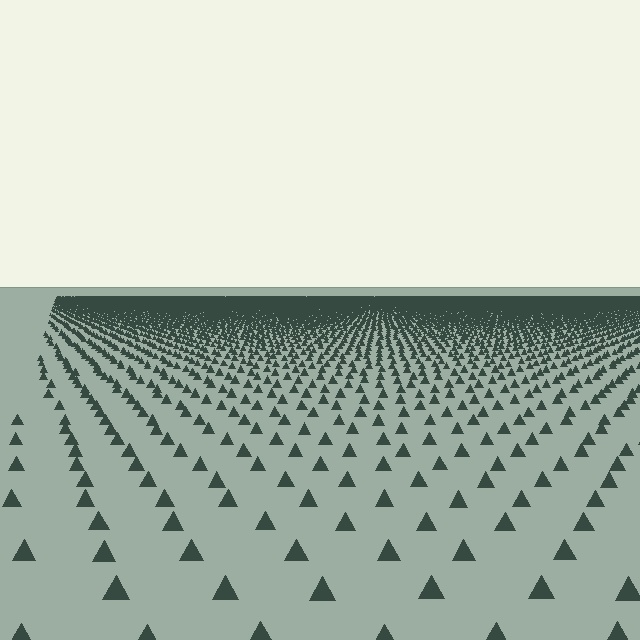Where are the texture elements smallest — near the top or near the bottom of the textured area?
Near the top.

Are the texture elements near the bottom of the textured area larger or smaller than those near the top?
Larger. Near the bottom, elements are closer to the viewer and appear at a bigger on-screen size.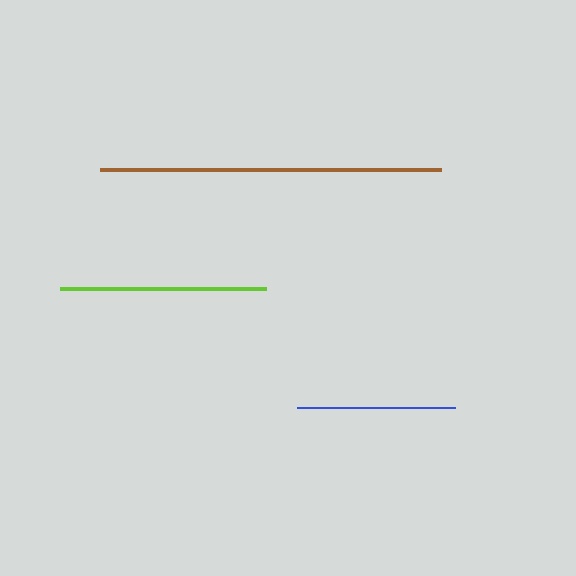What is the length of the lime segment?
The lime segment is approximately 206 pixels long.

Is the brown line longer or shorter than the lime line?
The brown line is longer than the lime line.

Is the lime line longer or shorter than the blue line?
The lime line is longer than the blue line.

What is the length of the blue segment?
The blue segment is approximately 157 pixels long.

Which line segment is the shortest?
The blue line is the shortest at approximately 157 pixels.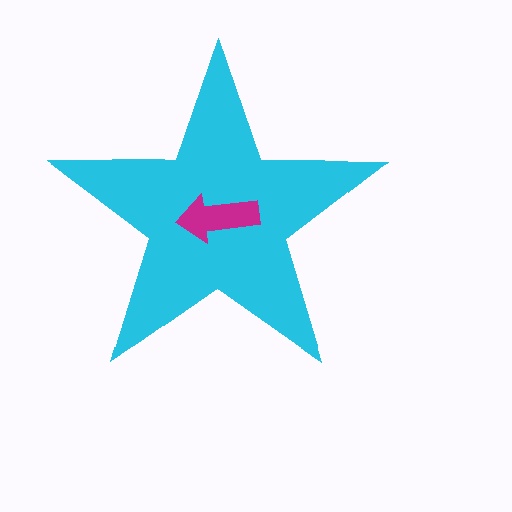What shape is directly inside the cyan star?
The magenta arrow.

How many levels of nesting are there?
2.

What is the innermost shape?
The magenta arrow.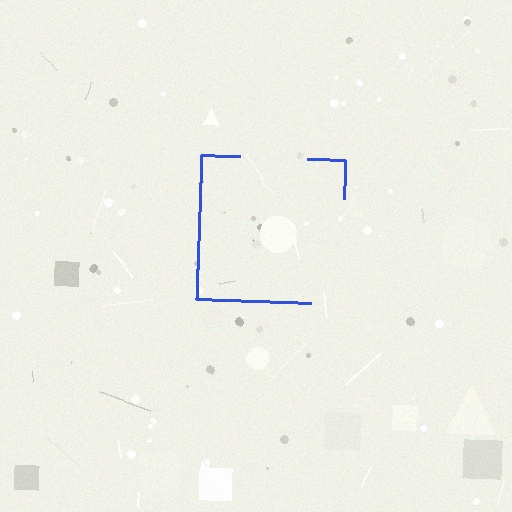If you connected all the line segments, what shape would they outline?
They would outline a square.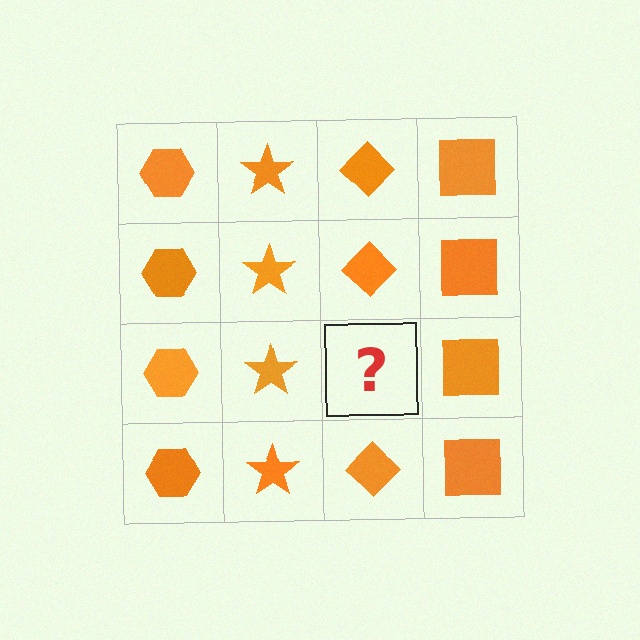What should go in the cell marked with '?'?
The missing cell should contain an orange diamond.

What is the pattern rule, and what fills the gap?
The rule is that each column has a consistent shape. The gap should be filled with an orange diamond.